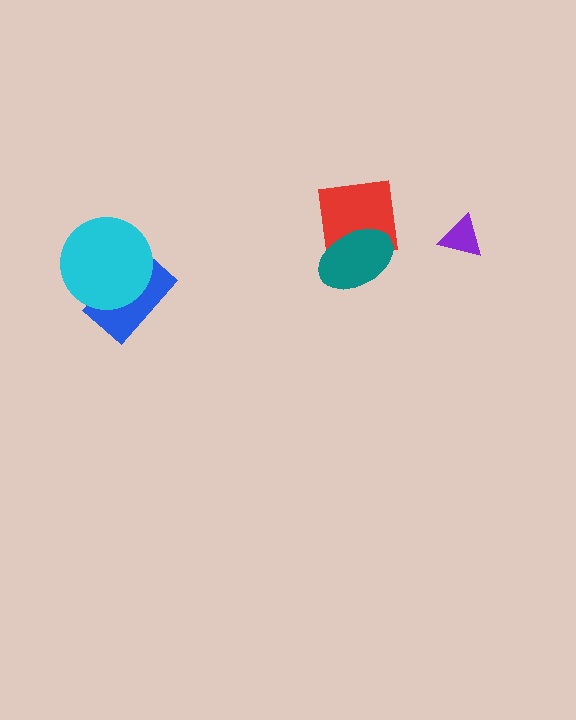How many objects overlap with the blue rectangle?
1 object overlaps with the blue rectangle.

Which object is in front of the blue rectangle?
The cyan circle is in front of the blue rectangle.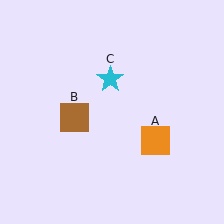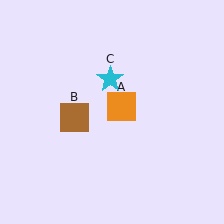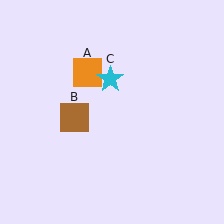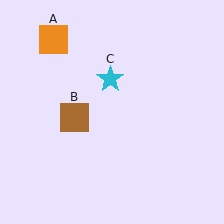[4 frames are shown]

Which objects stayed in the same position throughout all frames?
Brown square (object B) and cyan star (object C) remained stationary.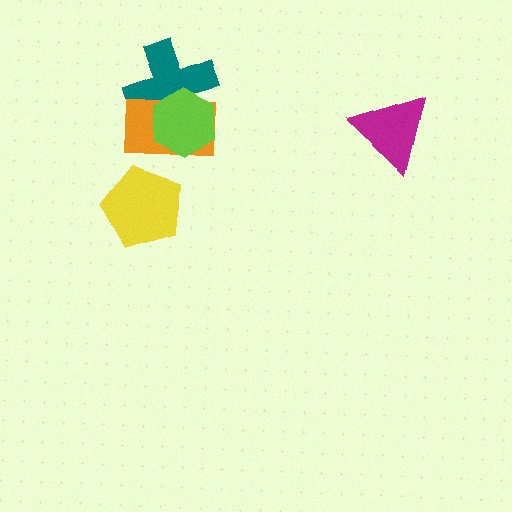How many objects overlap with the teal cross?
2 objects overlap with the teal cross.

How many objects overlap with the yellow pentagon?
0 objects overlap with the yellow pentagon.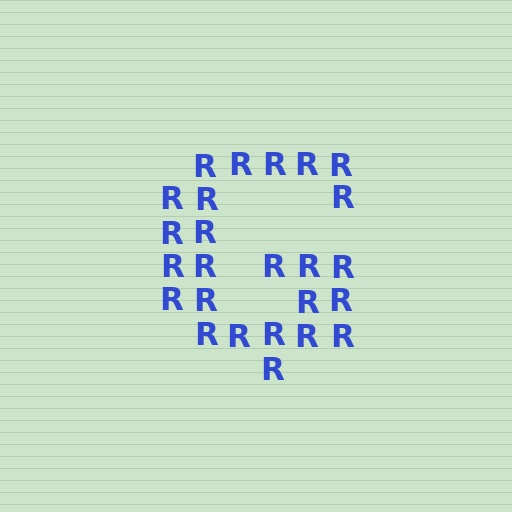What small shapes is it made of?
It is made of small letter R's.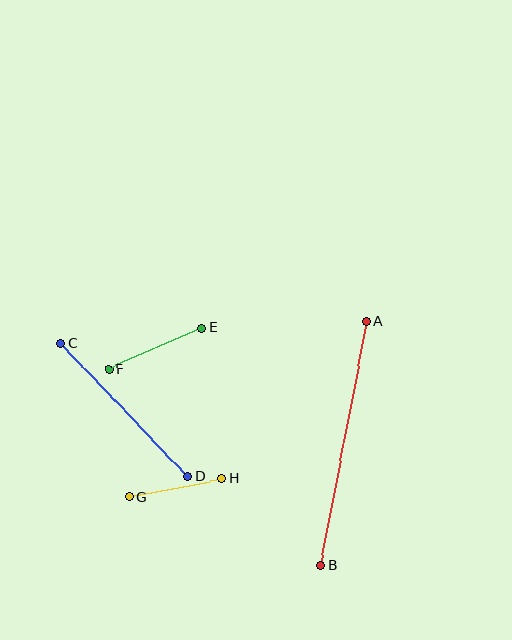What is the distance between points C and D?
The distance is approximately 184 pixels.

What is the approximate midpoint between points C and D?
The midpoint is at approximately (124, 410) pixels.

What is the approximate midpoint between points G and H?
The midpoint is at approximately (175, 488) pixels.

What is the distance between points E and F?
The distance is approximately 102 pixels.